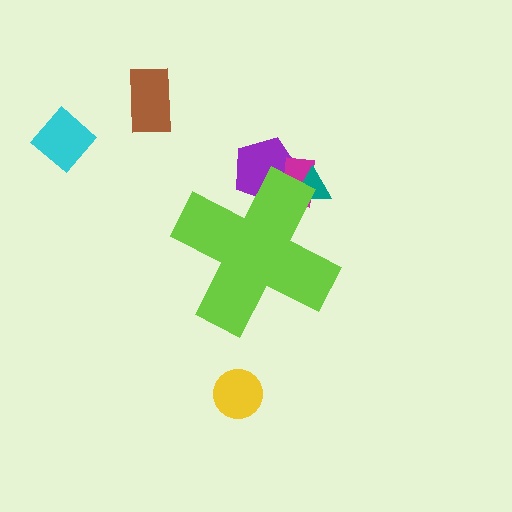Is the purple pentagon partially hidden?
Yes, the purple pentagon is partially hidden behind the lime cross.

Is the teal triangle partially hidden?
Yes, the teal triangle is partially hidden behind the lime cross.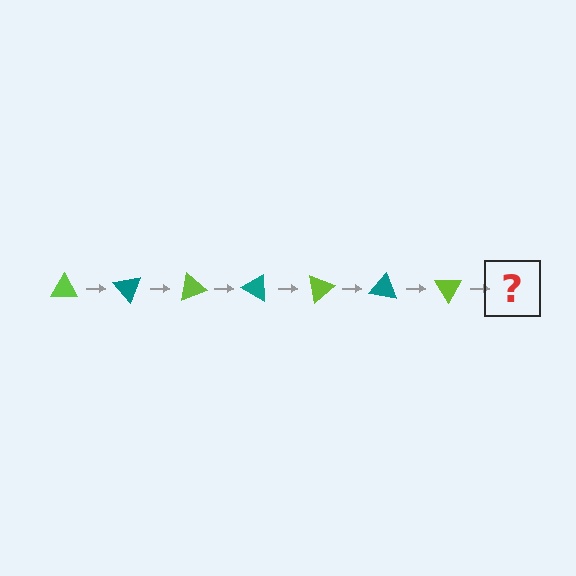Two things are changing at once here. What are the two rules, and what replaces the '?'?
The two rules are that it rotates 50 degrees each step and the color cycles through lime and teal. The '?' should be a teal triangle, rotated 350 degrees from the start.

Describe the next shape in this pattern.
It should be a teal triangle, rotated 350 degrees from the start.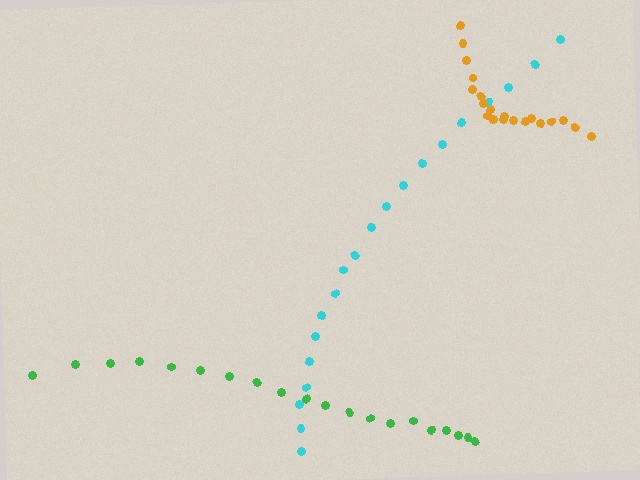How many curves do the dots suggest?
There are 3 distinct paths.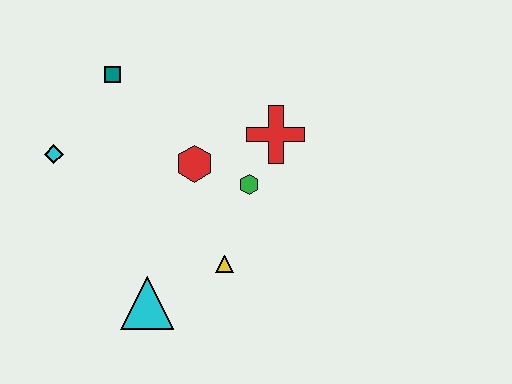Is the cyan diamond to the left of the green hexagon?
Yes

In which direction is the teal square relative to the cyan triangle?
The teal square is above the cyan triangle.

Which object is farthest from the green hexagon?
The cyan diamond is farthest from the green hexagon.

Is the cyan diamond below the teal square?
Yes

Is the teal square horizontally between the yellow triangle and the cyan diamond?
Yes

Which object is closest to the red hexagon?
The green hexagon is closest to the red hexagon.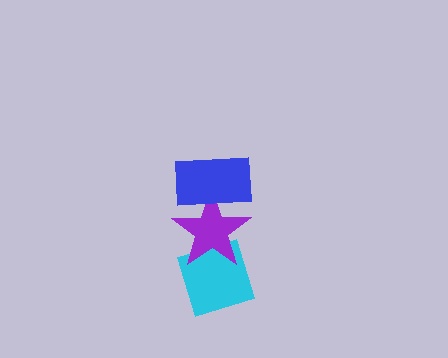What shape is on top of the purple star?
The blue rectangle is on top of the purple star.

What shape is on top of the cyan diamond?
The purple star is on top of the cyan diamond.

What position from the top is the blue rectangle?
The blue rectangle is 1st from the top.